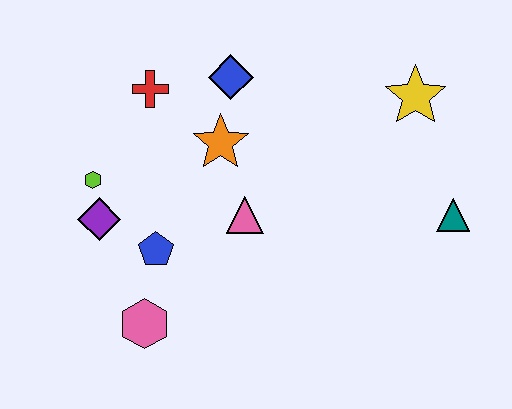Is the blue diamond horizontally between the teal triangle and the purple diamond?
Yes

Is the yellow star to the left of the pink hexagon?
No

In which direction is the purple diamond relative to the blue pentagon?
The purple diamond is to the left of the blue pentagon.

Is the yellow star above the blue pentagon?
Yes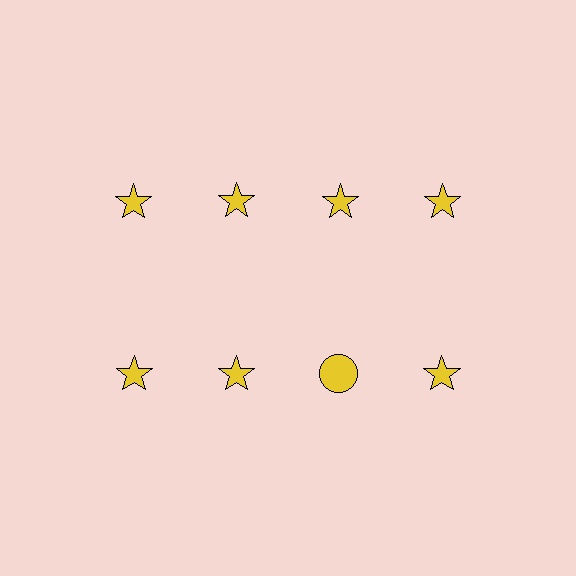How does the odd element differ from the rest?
It has a different shape: circle instead of star.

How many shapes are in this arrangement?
There are 8 shapes arranged in a grid pattern.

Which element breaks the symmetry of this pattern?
The yellow circle in the second row, center column breaks the symmetry. All other shapes are yellow stars.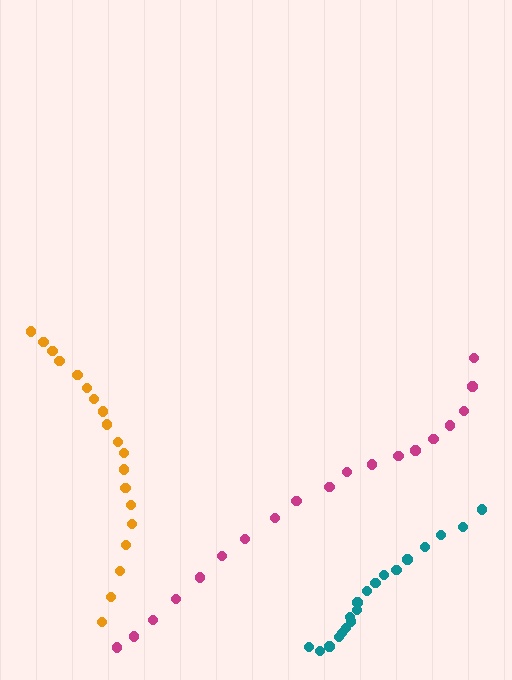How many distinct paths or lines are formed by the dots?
There are 3 distinct paths.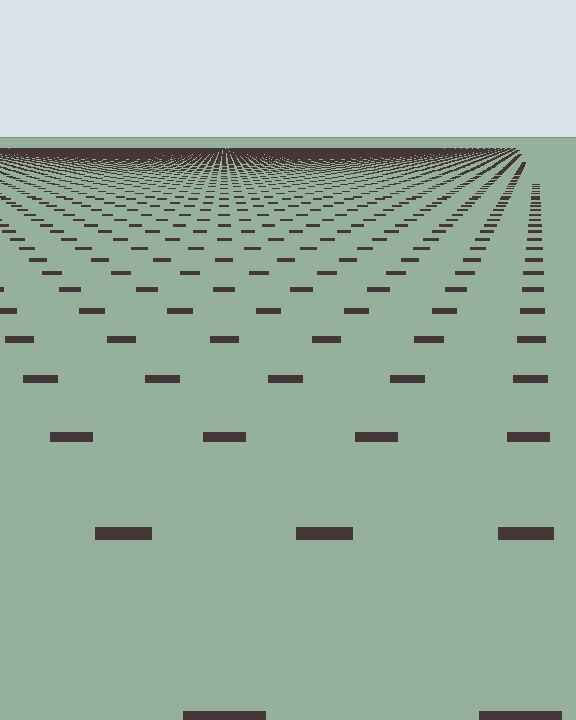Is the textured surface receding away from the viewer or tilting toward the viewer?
The surface is receding away from the viewer. Texture elements get smaller and denser toward the top.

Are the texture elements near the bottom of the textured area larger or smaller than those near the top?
Larger. Near the bottom, elements are closer to the viewer and appear at a bigger on-screen size.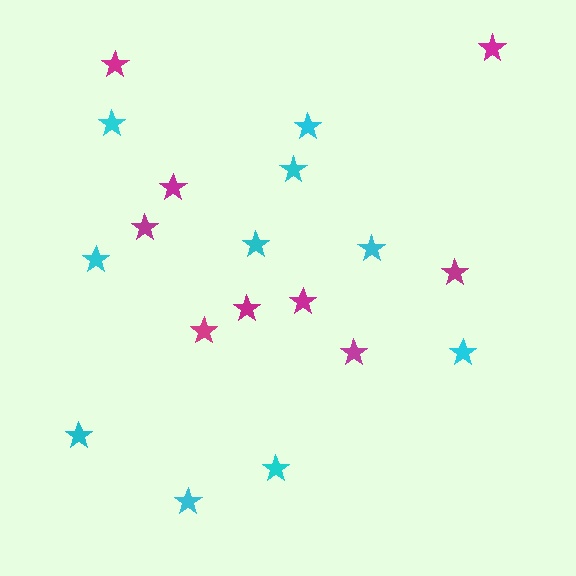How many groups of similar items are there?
There are 2 groups: one group of magenta stars (9) and one group of cyan stars (10).